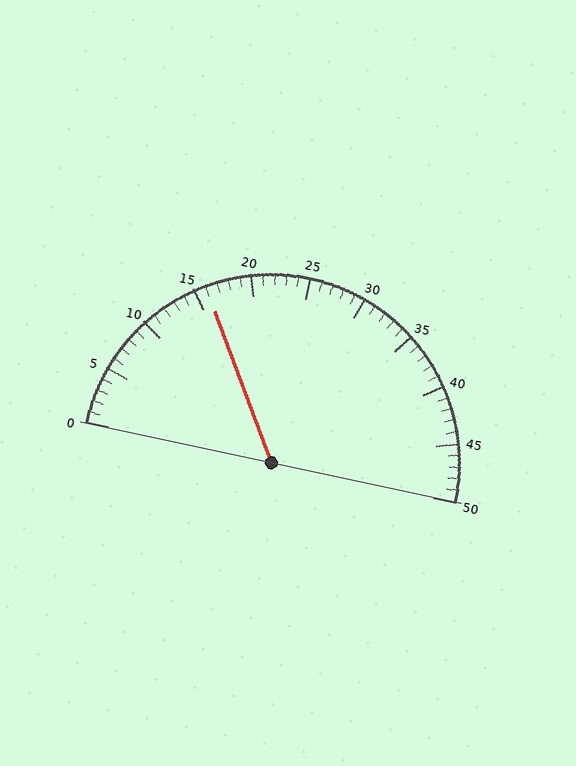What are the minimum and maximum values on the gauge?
The gauge ranges from 0 to 50.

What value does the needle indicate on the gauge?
The needle indicates approximately 16.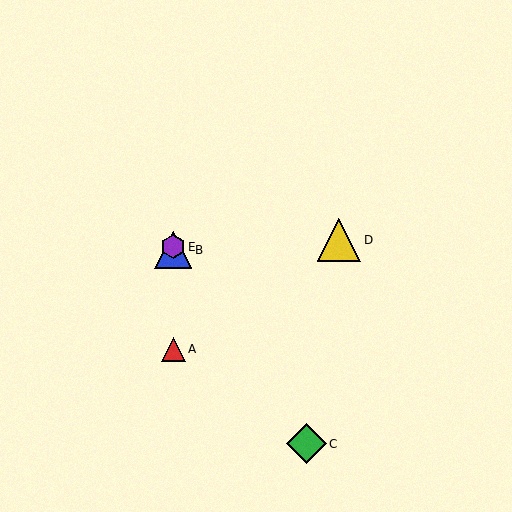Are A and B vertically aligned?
Yes, both are at x≈173.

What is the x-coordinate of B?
Object B is at x≈173.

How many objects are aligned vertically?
3 objects (A, B, E) are aligned vertically.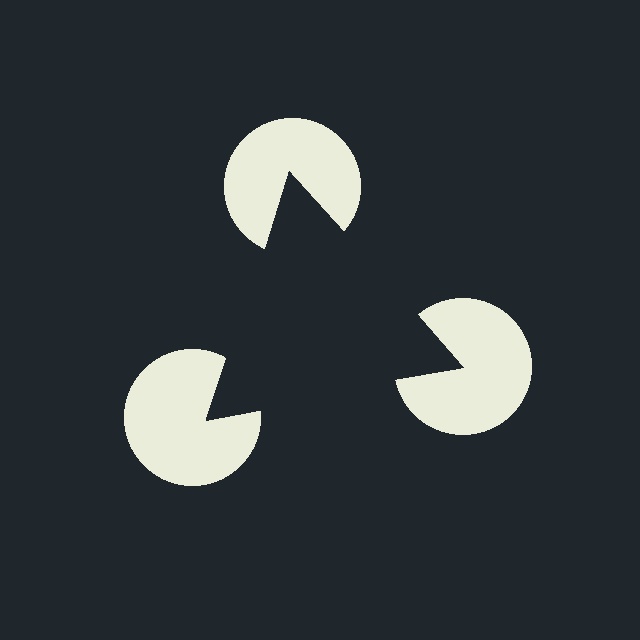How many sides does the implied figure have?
3 sides.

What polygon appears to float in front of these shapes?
An illusory triangle — its edges are inferred from the aligned wedge cuts in the pac-man discs, not physically drawn.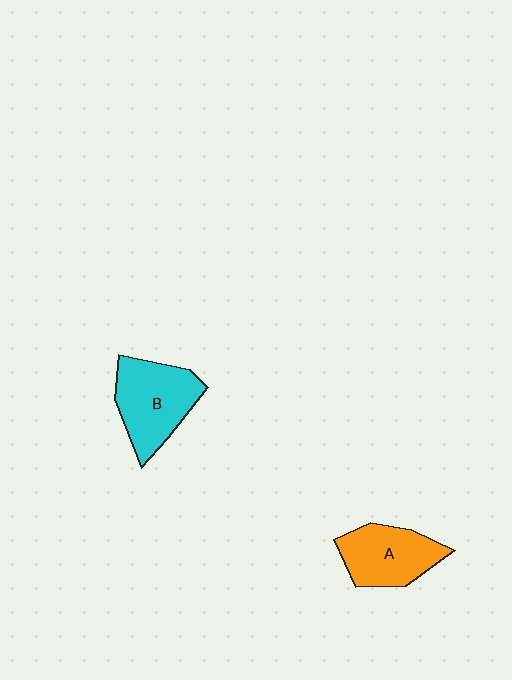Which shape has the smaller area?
Shape A (orange).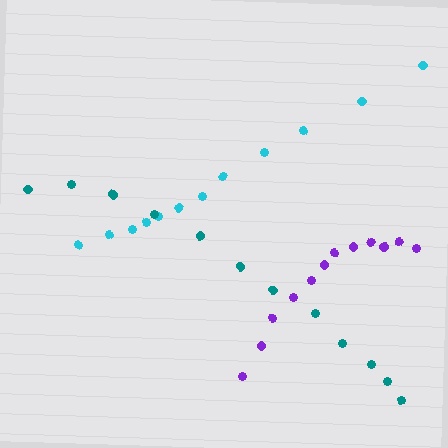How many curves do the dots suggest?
There are 3 distinct paths.